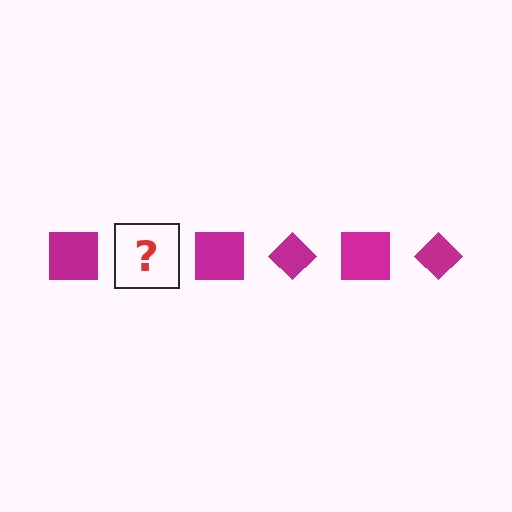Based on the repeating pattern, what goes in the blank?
The blank should be a magenta diamond.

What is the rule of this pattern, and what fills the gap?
The rule is that the pattern cycles through square, diamond shapes in magenta. The gap should be filled with a magenta diamond.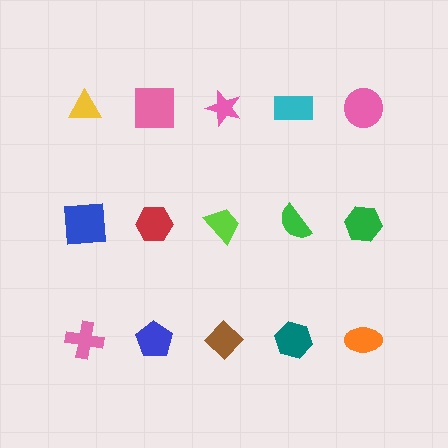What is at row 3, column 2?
A blue pentagon.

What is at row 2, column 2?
A red hexagon.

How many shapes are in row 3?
5 shapes.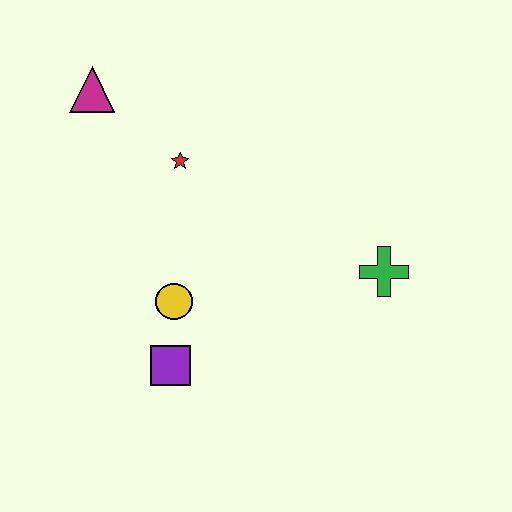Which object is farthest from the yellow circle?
The magenta triangle is farthest from the yellow circle.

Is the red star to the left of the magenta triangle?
No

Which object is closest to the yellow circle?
The purple square is closest to the yellow circle.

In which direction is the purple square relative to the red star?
The purple square is below the red star.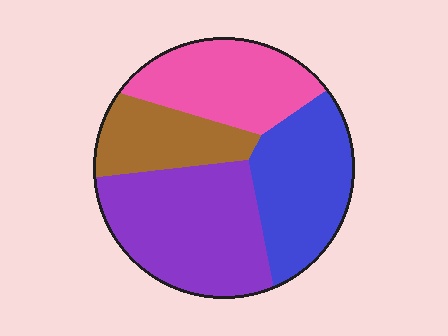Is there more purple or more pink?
Purple.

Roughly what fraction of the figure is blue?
Blue takes up between a sixth and a third of the figure.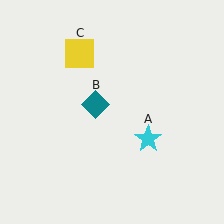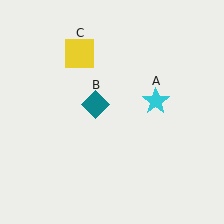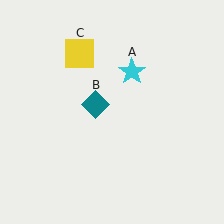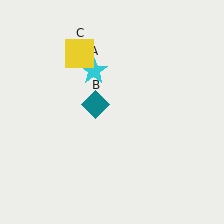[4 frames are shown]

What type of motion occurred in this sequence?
The cyan star (object A) rotated counterclockwise around the center of the scene.